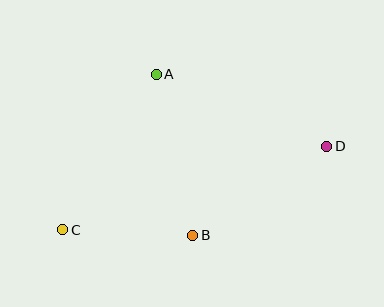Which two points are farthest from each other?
Points C and D are farthest from each other.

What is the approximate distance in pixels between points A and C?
The distance between A and C is approximately 182 pixels.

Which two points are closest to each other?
Points B and C are closest to each other.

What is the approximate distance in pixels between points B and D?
The distance between B and D is approximately 161 pixels.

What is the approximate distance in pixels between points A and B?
The distance between A and B is approximately 165 pixels.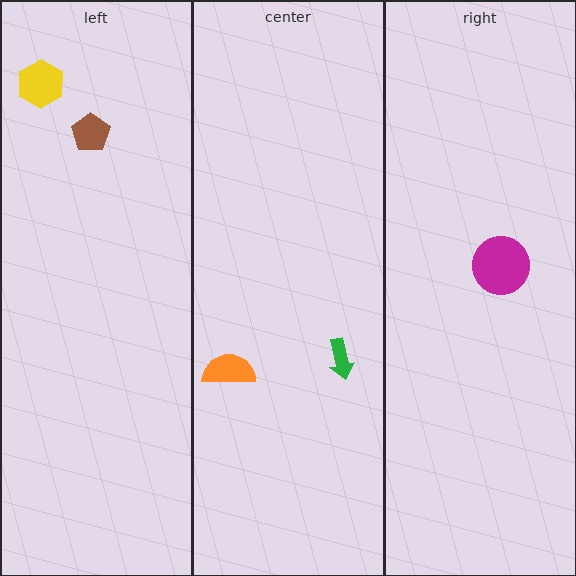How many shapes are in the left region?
2.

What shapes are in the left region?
The brown pentagon, the yellow hexagon.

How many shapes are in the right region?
1.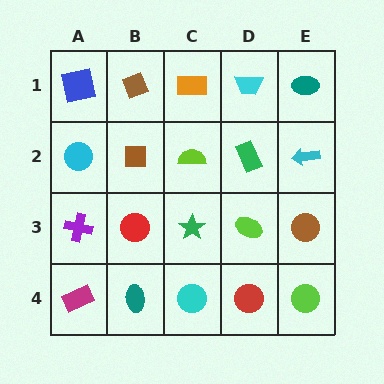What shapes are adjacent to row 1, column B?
A brown square (row 2, column B), a blue square (row 1, column A), an orange rectangle (row 1, column C).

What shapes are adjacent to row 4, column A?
A purple cross (row 3, column A), a teal ellipse (row 4, column B).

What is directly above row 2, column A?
A blue square.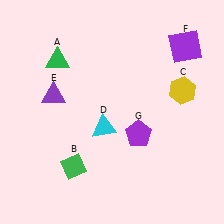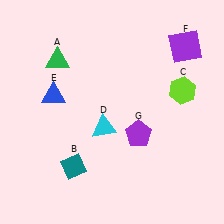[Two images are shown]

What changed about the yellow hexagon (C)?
In Image 1, C is yellow. In Image 2, it changed to lime.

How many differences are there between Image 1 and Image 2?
There are 3 differences between the two images.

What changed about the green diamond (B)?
In Image 1, B is green. In Image 2, it changed to teal.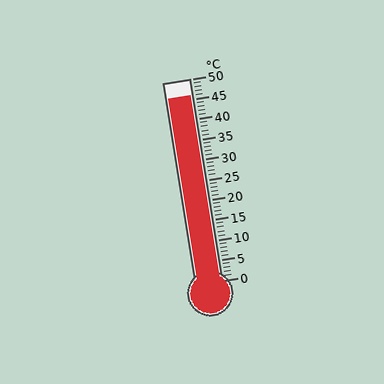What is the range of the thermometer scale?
The thermometer scale ranges from 0°C to 50°C.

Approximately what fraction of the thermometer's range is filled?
The thermometer is filled to approximately 90% of its range.